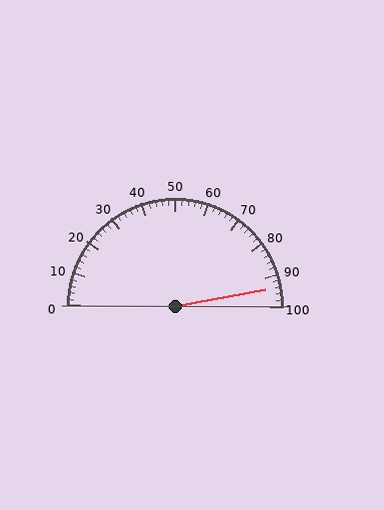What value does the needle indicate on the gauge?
The needle indicates approximately 94.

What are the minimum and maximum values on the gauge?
The gauge ranges from 0 to 100.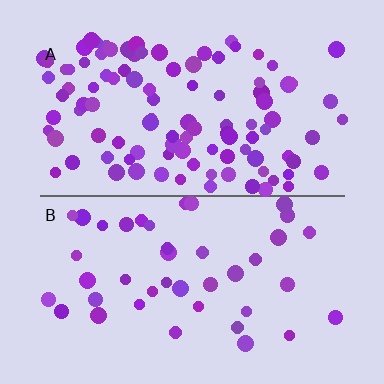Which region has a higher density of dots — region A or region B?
A (the top).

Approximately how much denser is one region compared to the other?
Approximately 2.4× — region A over region B.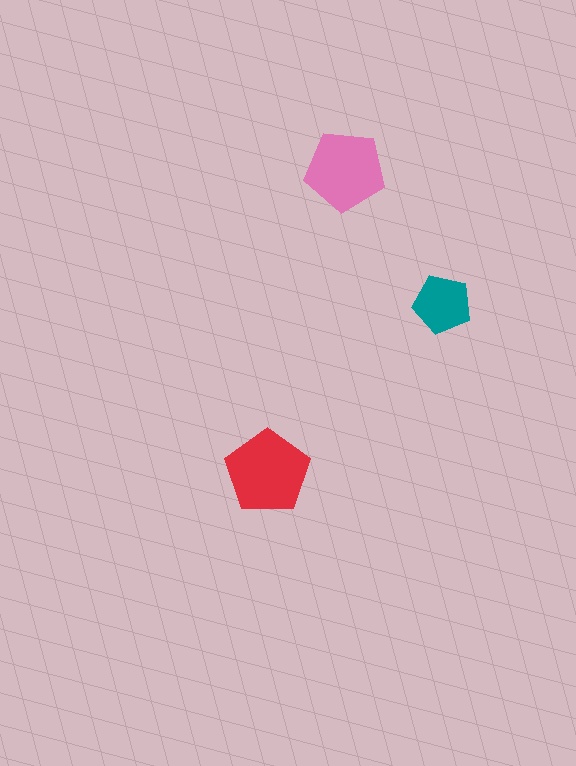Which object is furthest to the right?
The teal pentagon is rightmost.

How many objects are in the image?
There are 3 objects in the image.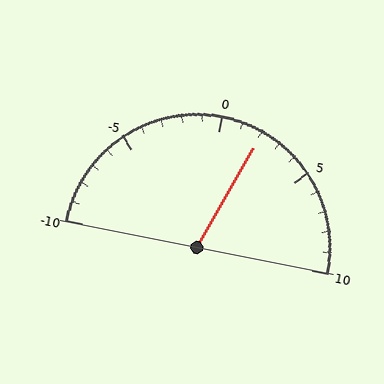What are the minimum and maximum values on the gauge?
The gauge ranges from -10 to 10.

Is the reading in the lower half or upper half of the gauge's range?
The reading is in the upper half of the range (-10 to 10).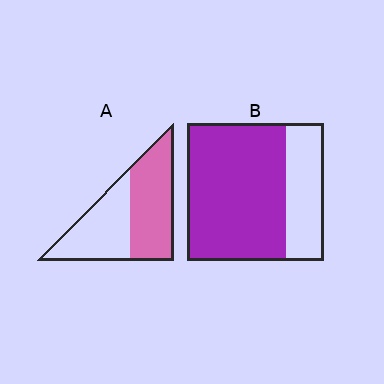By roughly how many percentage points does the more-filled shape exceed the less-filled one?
By roughly 20 percentage points (B over A).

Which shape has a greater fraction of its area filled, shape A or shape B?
Shape B.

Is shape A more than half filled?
Roughly half.